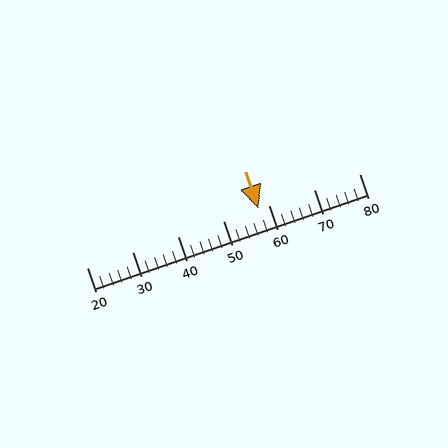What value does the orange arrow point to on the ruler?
The orange arrow points to approximately 58.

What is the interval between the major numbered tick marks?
The major tick marks are spaced 10 units apart.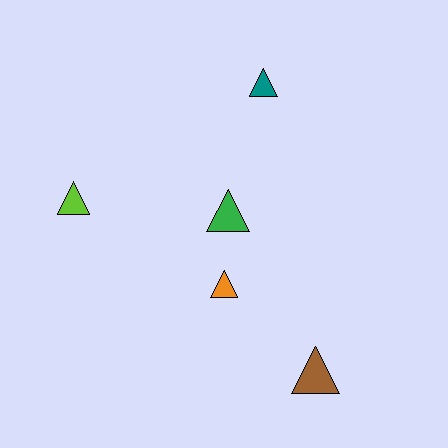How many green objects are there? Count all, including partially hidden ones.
There is 1 green object.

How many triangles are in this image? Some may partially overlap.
There are 5 triangles.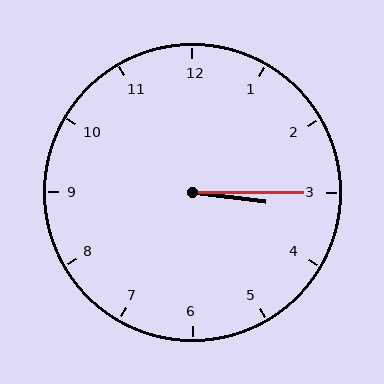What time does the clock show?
3:15.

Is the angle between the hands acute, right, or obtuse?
It is acute.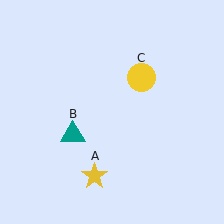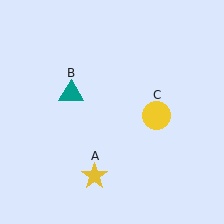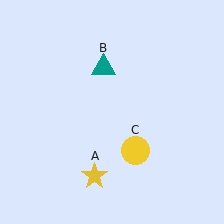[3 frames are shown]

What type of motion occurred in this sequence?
The teal triangle (object B), yellow circle (object C) rotated clockwise around the center of the scene.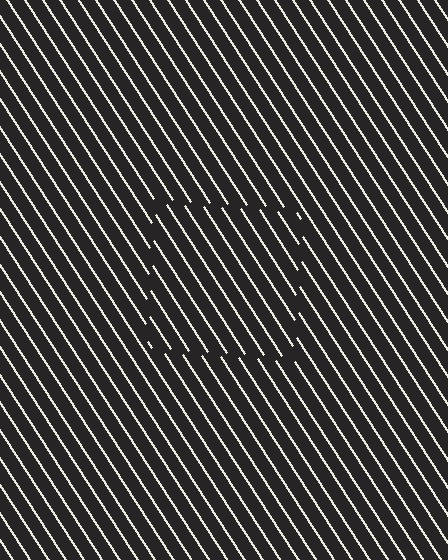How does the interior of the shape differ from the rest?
The interior of the shape contains the same grating, shifted by half a period — the contour is defined by the phase discontinuity where line-ends from the inner and outer gratings abut.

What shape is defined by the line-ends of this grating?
An illusory square. The interior of the shape contains the same grating, shifted by half a period — the contour is defined by the phase discontinuity where line-ends from the inner and outer gratings abut.